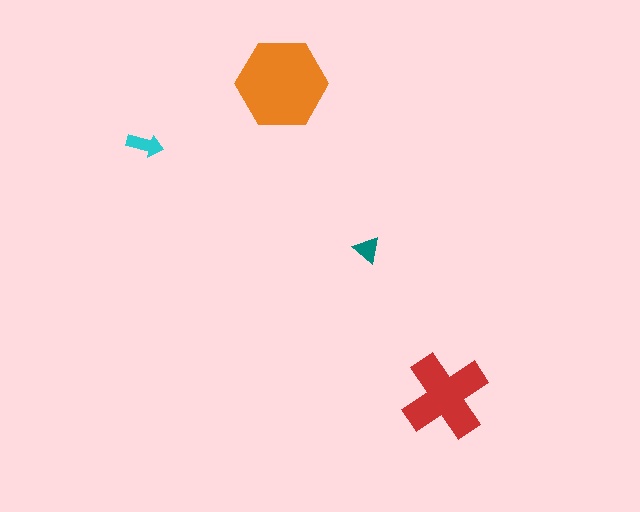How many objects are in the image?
There are 4 objects in the image.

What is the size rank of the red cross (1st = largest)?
2nd.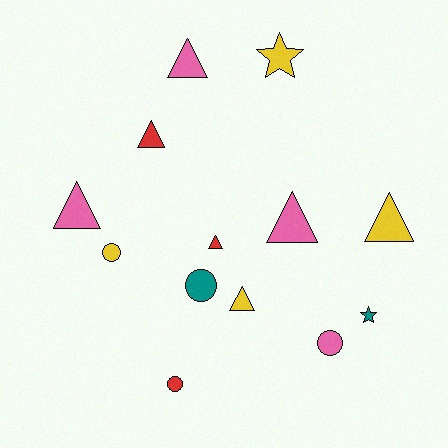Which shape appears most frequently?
Triangle, with 7 objects.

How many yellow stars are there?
There is 1 yellow star.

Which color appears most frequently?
Pink, with 4 objects.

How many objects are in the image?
There are 13 objects.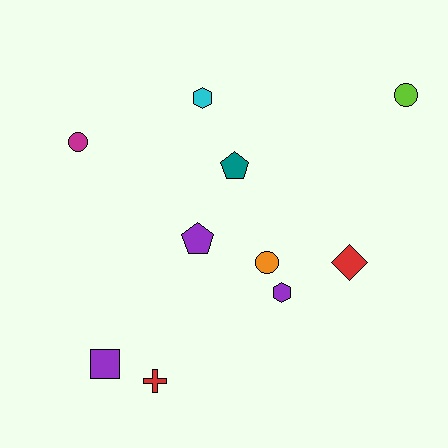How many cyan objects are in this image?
There is 1 cyan object.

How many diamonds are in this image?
There is 1 diamond.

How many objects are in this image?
There are 10 objects.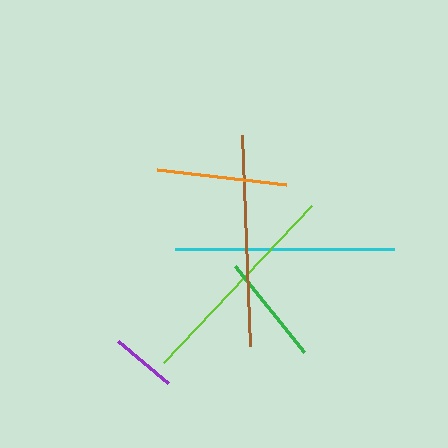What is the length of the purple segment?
The purple segment is approximately 65 pixels long.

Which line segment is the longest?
The cyan line is the longest at approximately 219 pixels.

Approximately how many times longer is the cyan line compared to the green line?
The cyan line is approximately 2.0 times the length of the green line.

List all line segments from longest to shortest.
From longest to shortest: cyan, lime, brown, orange, green, purple.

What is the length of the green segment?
The green segment is approximately 111 pixels long.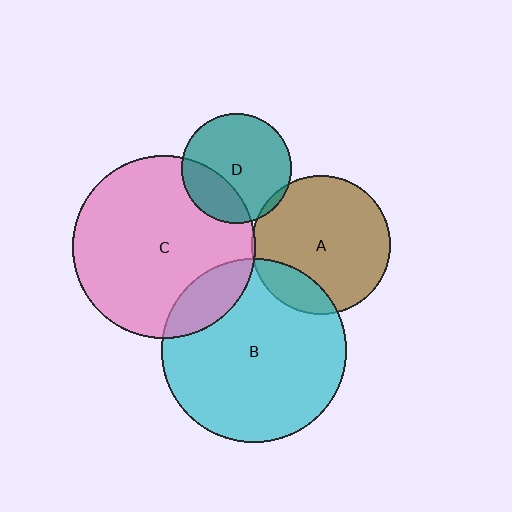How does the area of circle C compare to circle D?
Approximately 2.8 times.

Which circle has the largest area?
Circle B (cyan).